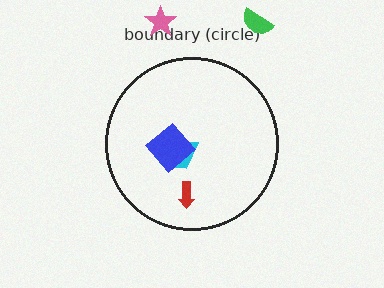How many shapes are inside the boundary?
3 inside, 2 outside.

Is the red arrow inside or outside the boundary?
Inside.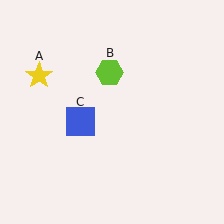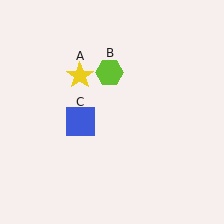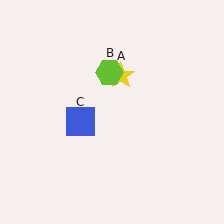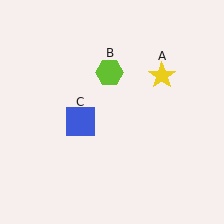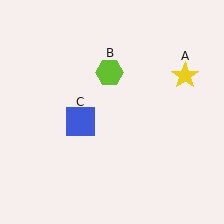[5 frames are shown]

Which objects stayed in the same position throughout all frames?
Lime hexagon (object B) and blue square (object C) remained stationary.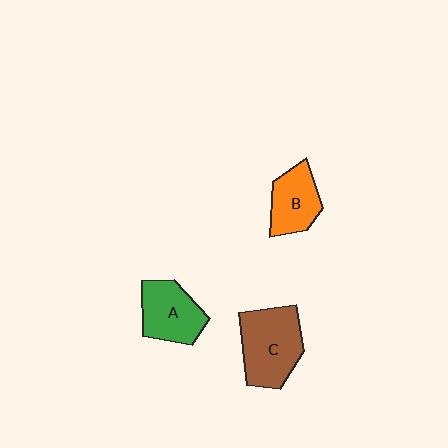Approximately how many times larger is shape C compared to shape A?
Approximately 1.3 times.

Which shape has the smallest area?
Shape B (orange).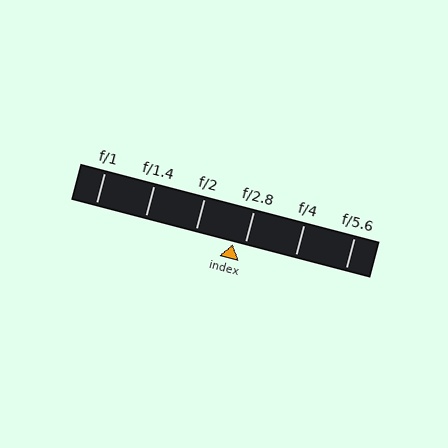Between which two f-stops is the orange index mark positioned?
The index mark is between f/2 and f/2.8.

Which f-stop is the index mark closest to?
The index mark is closest to f/2.8.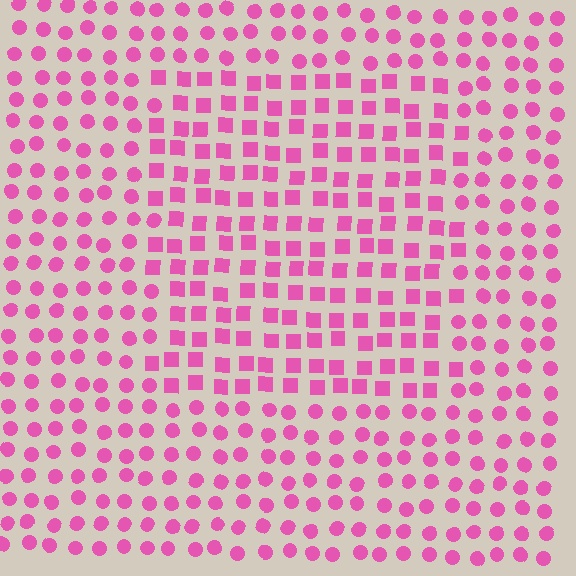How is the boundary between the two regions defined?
The boundary is defined by a change in element shape: squares inside vs. circles outside. All elements share the same color and spacing.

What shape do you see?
I see a rectangle.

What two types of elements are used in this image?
The image uses squares inside the rectangle region and circles outside it.